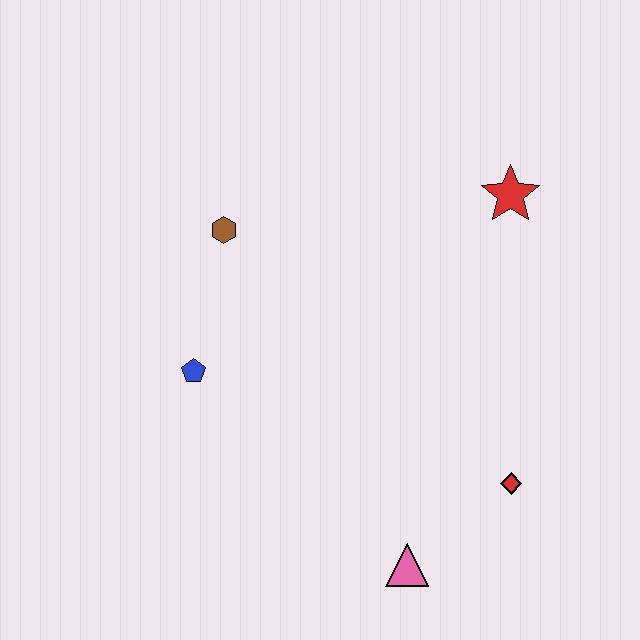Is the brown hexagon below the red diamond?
No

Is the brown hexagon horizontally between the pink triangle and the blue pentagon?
Yes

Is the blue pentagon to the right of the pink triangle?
No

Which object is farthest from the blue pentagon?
The red star is farthest from the blue pentagon.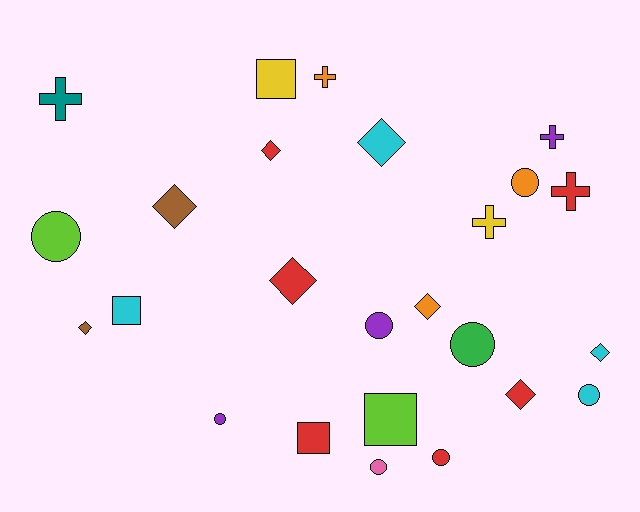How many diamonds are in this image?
There are 8 diamonds.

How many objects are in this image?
There are 25 objects.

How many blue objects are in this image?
There are no blue objects.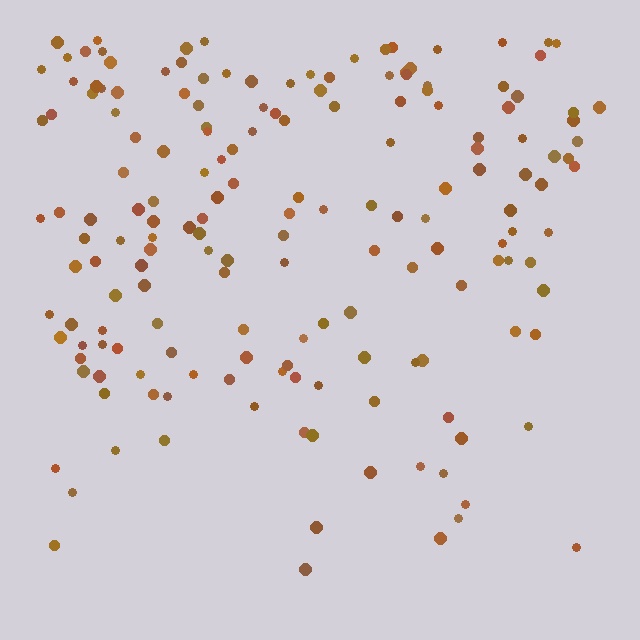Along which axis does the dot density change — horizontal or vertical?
Vertical.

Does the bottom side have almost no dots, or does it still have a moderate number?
Still a moderate number, just noticeably fewer than the top.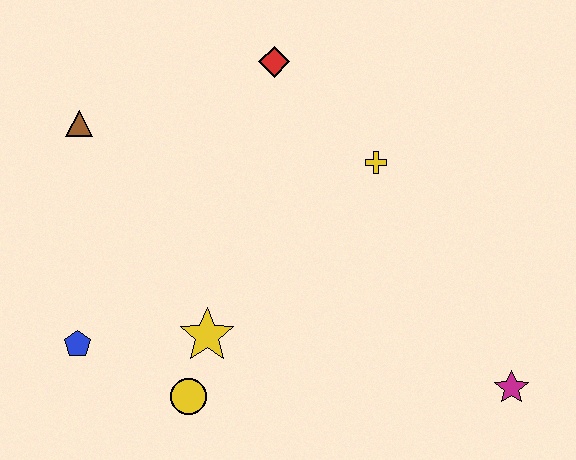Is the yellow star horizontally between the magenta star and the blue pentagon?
Yes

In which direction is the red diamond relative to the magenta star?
The red diamond is above the magenta star.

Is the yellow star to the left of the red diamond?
Yes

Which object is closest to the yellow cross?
The red diamond is closest to the yellow cross.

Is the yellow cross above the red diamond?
No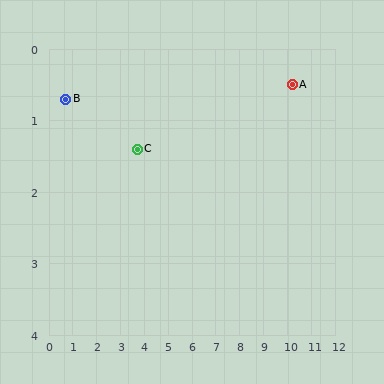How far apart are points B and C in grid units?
Points B and C are about 3.1 grid units apart.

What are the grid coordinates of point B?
Point B is at approximately (0.7, 0.7).